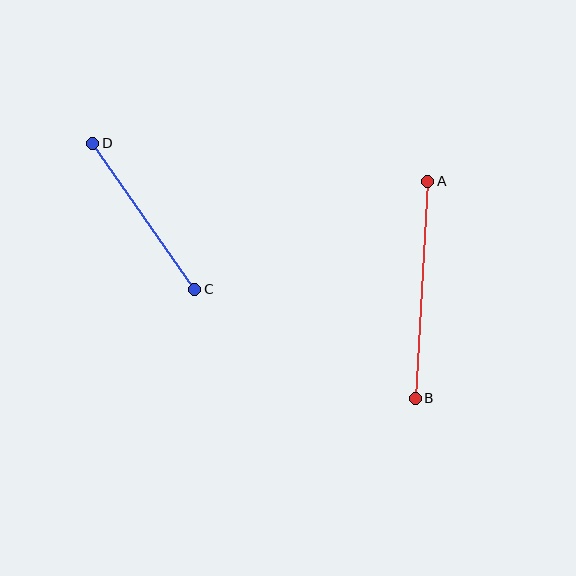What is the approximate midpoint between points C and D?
The midpoint is at approximately (144, 216) pixels.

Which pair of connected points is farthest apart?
Points A and B are farthest apart.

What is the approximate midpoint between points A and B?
The midpoint is at approximately (421, 290) pixels.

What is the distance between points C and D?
The distance is approximately 178 pixels.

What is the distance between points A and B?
The distance is approximately 217 pixels.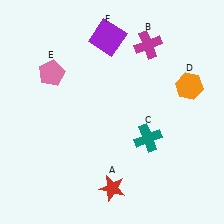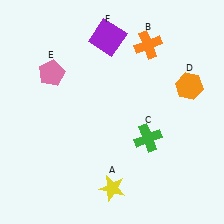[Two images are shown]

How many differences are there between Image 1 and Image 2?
There are 3 differences between the two images.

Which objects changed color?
A changed from red to yellow. B changed from magenta to orange. C changed from teal to green.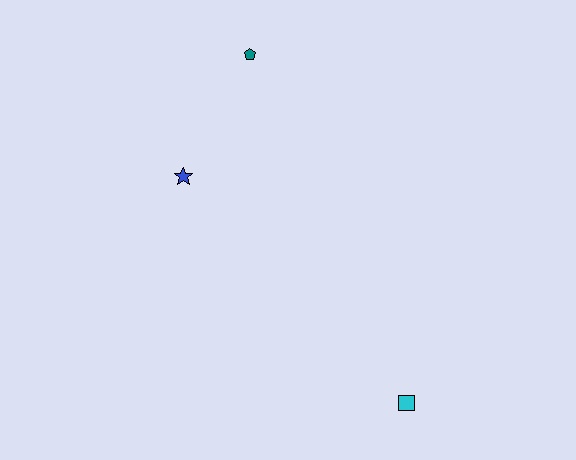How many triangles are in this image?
There are no triangles.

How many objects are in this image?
There are 3 objects.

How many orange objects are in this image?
There are no orange objects.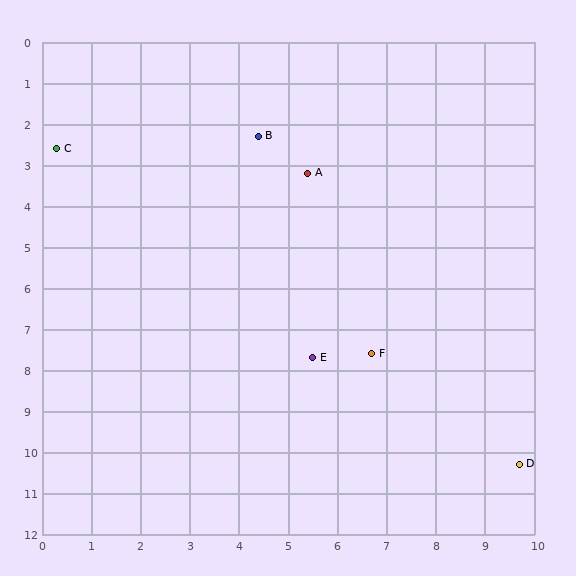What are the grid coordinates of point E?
Point E is at approximately (5.5, 7.7).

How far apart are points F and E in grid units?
Points F and E are about 1.2 grid units apart.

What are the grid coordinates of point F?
Point F is at approximately (6.7, 7.6).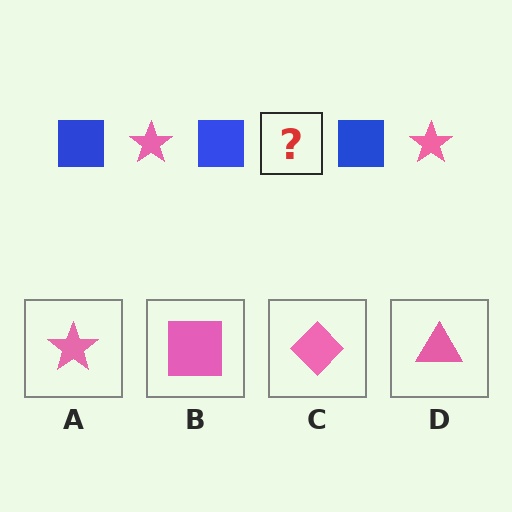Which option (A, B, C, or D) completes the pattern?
A.